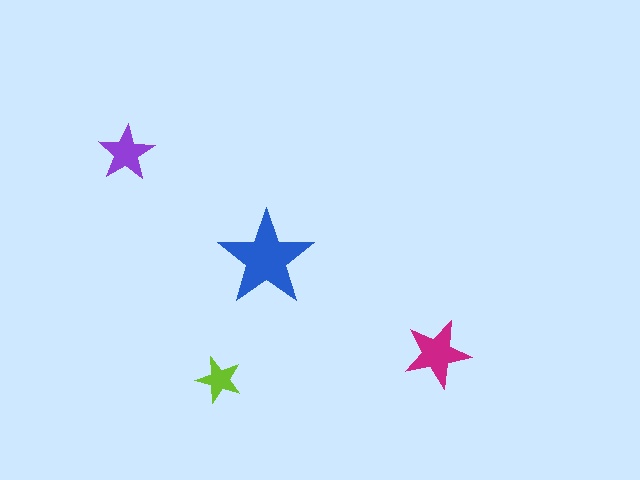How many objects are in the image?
There are 4 objects in the image.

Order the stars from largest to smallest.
the blue one, the magenta one, the purple one, the lime one.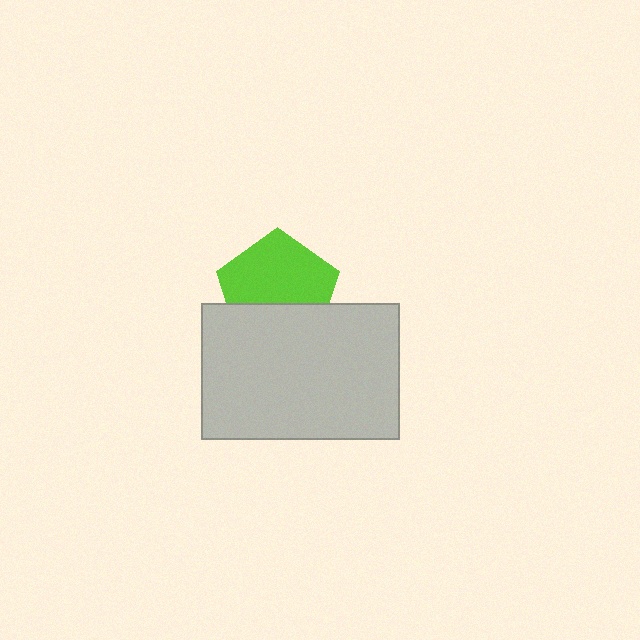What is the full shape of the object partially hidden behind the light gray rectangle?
The partially hidden object is a lime pentagon.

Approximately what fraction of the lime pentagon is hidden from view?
Roughly 37% of the lime pentagon is hidden behind the light gray rectangle.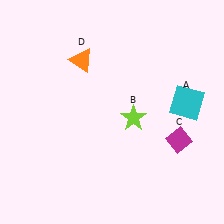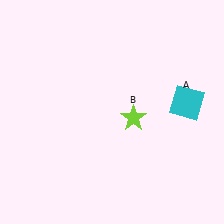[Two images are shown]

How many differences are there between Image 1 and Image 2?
There are 2 differences between the two images.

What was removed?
The magenta diamond (C), the orange triangle (D) were removed in Image 2.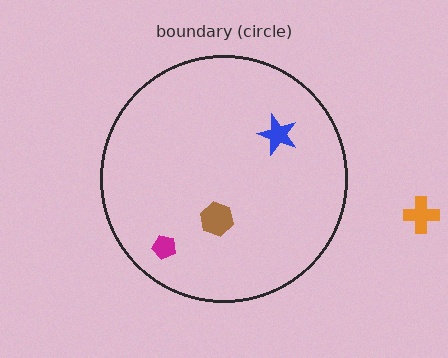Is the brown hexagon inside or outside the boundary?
Inside.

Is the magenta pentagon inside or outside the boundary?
Inside.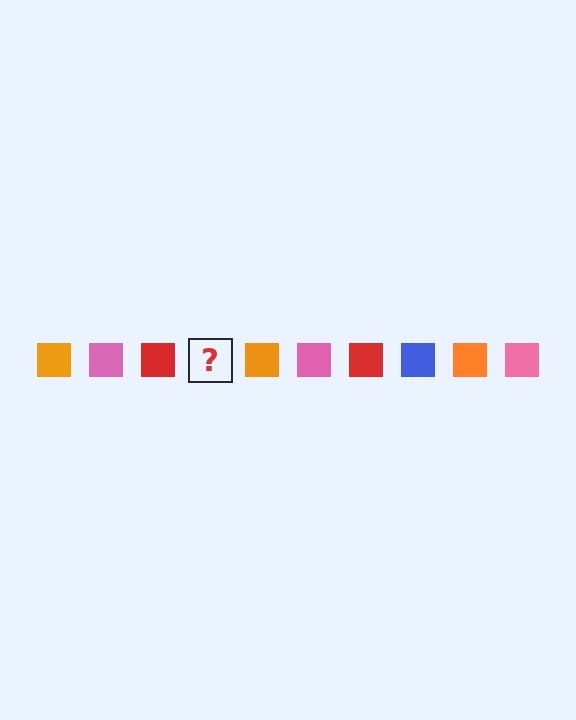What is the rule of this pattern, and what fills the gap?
The rule is that the pattern cycles through orange, pink, red, blue squares. The gap should be filled with a blue square.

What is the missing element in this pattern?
The missing element is a blue square.